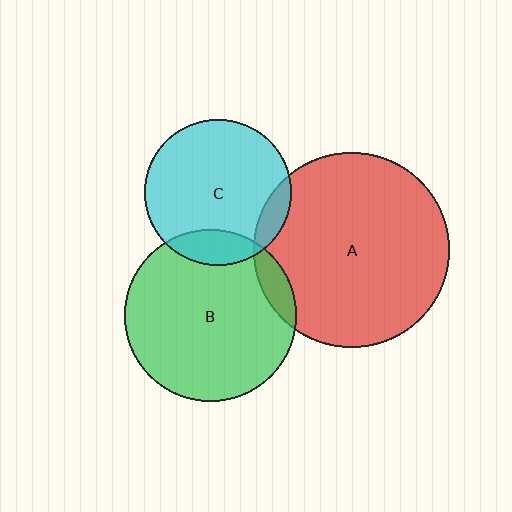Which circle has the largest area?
Circle A (red).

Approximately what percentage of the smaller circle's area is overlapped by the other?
Approximately 10%.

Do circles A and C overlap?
Yes.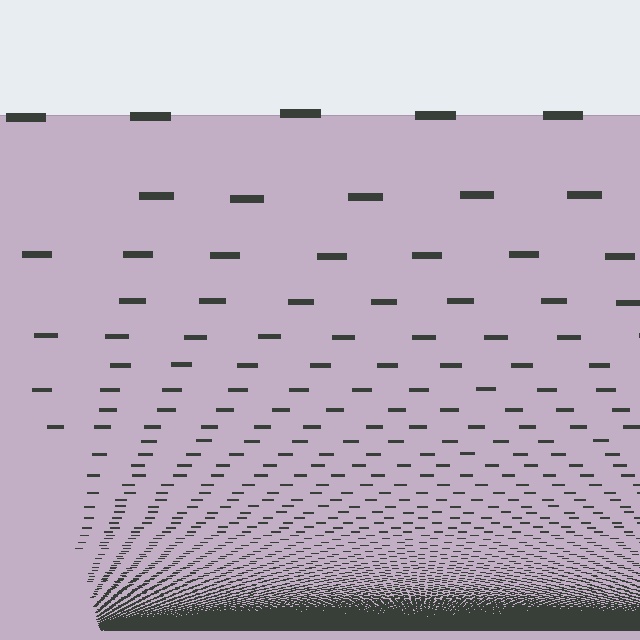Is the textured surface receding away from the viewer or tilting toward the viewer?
The surface appears to tilt toward the viewer. Texture elements get larger and sparser toward the top.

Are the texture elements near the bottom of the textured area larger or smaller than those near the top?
Smaller. The gradient is inverted — elements near the bottom are smaller and denser.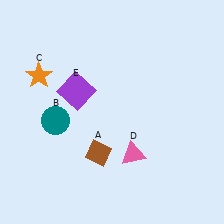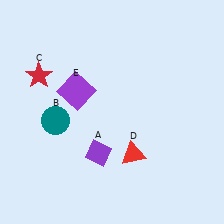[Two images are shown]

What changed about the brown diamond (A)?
In Image 1, A is brown. In Image 2, it changed to purple.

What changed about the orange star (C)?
In Image 1, C is orange. In Image 2, it changed to red.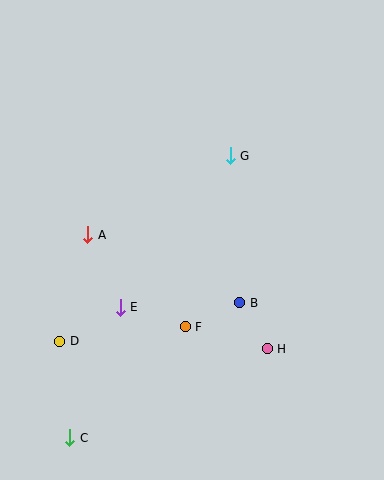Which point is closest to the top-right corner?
Point G is closest to the top-right corner.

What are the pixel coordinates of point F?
Point F is at (185, 327).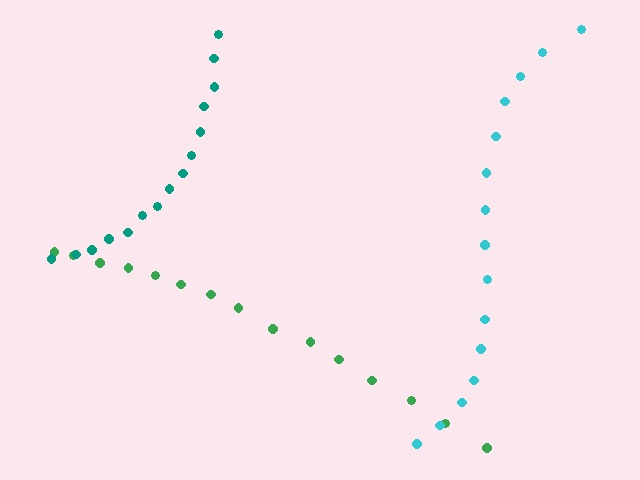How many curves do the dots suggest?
There are 3 distinct paths.